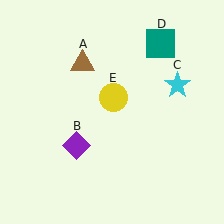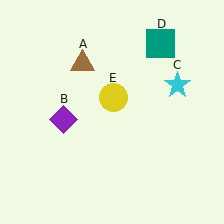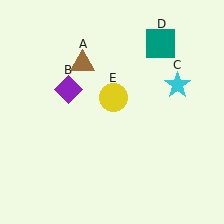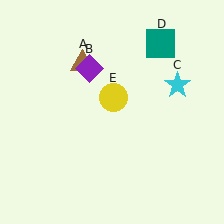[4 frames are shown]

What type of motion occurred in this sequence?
The purple diamond (object B) rotated clockwise around the center of the scene.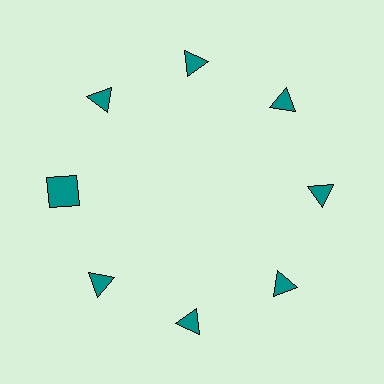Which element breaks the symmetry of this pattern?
The teal square at roughly the 9 o'clock position breaks the symmetry. All other shapes are teal triangles.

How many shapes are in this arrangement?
There are 8 shapes arranged in a ring pattern.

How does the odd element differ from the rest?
It has a different shape: square instead of triangle.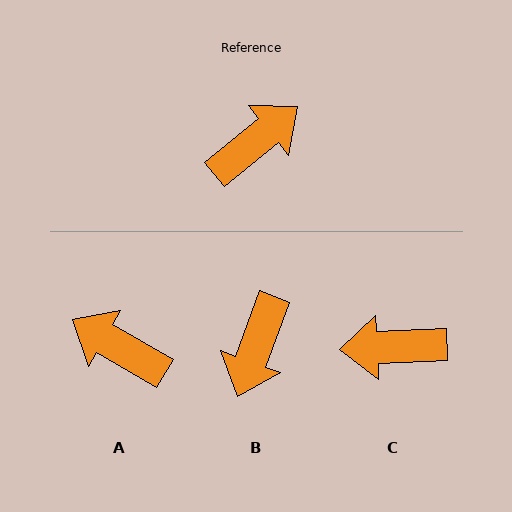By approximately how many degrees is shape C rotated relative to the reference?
Approximately 143 degrees counter-clockwise.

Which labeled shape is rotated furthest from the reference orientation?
B, about 150 degrees away.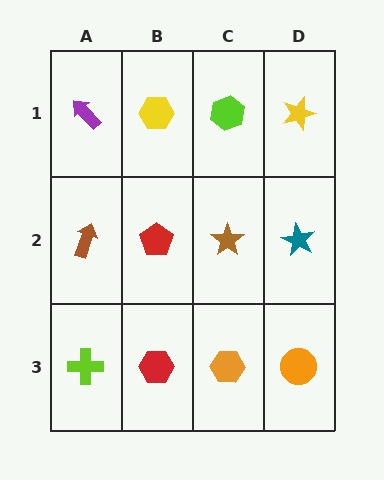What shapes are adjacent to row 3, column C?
A brown star (row 2, column C), a red hexagon (row 3, column B), an orange circle (row 3, column D).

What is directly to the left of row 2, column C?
A red pentagon.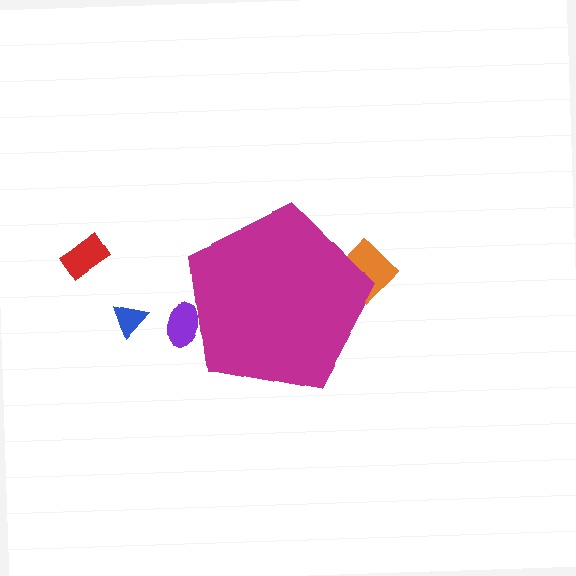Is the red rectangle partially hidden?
No, the red rectangle is fully visible.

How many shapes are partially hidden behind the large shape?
2 shapes are partially hidden.